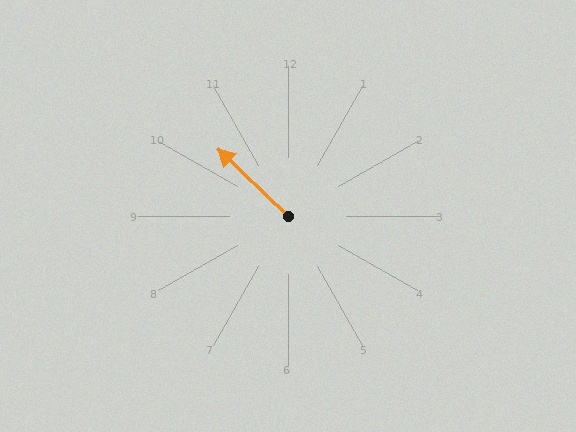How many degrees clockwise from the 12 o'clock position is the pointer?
Approximately 314 degrees.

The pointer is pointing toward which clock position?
Roughly 10 o'clock.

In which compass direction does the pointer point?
Northwest.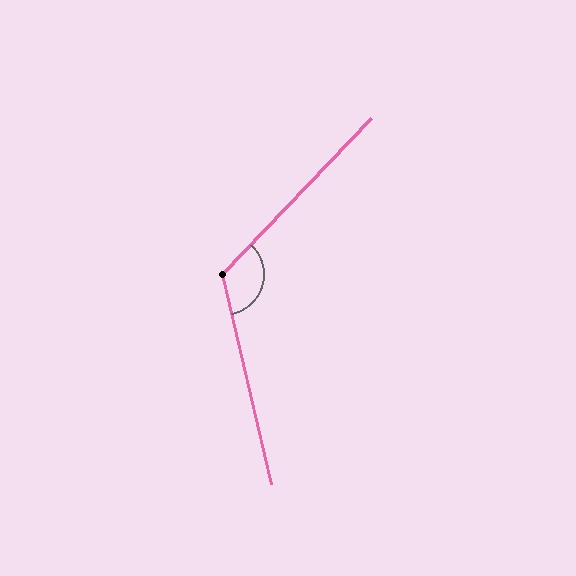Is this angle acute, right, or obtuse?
It is obtuse.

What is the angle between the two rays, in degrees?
Approximately 123 degrees.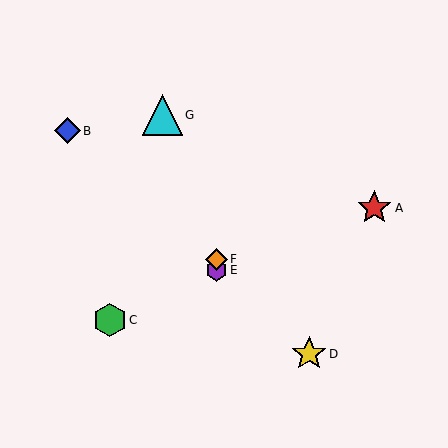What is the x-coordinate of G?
Object G is at x≈162.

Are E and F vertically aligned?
Yes, both are at x≈216.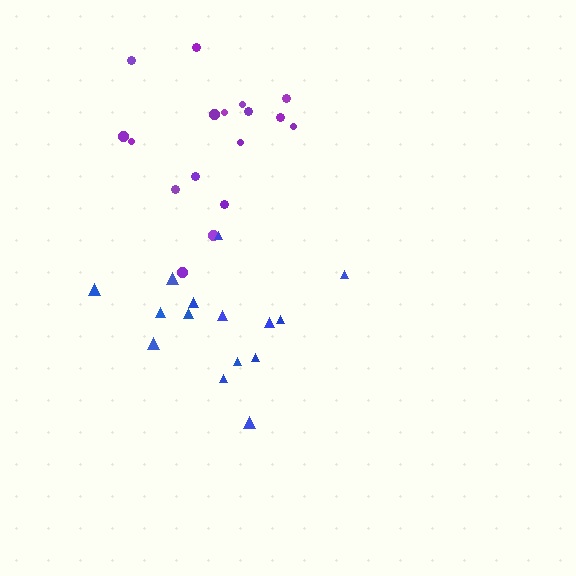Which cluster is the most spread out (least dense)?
Blue.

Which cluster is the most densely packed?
Purple.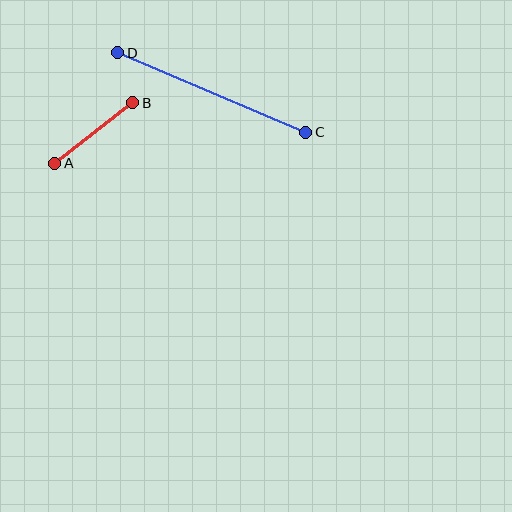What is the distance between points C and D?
The distance is approximately 204 pixels.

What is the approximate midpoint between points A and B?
The midpoint is at approximately (94, 133) pixels.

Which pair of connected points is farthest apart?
Points C and D are farthest apart.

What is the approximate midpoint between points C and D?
The midpoint is at approximately (212, 92) pixels.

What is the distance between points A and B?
The distance is approximately 99 pixels.